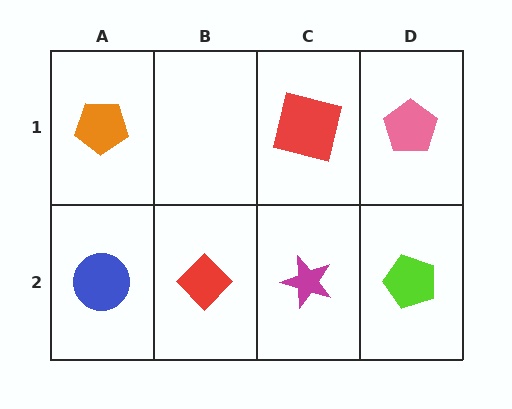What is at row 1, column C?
A red square.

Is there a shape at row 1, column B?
No, that cell is empty.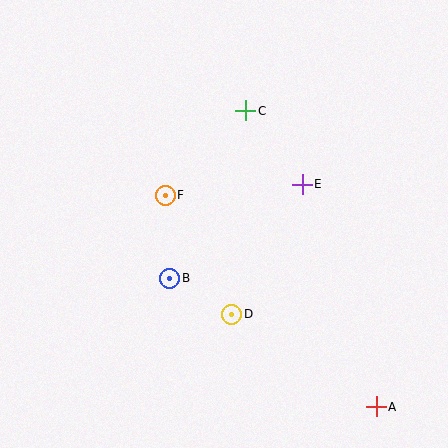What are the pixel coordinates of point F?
Point F is at (165, 195).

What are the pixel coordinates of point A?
Point A is at (376, 407).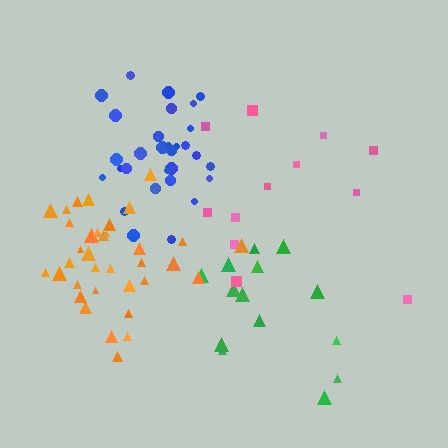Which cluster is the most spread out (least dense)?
Pink.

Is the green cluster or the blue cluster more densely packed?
Blue.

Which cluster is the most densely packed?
Blue.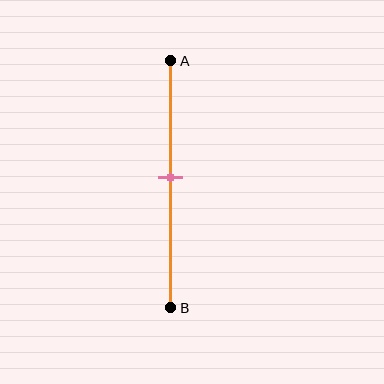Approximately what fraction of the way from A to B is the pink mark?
The pink mark is approximately 45% of the way from A to B.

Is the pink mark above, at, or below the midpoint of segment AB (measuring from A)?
The pink mark is approximately at the midpoint of segment AB.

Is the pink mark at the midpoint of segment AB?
Yes, the mark is approximately at the midpoint.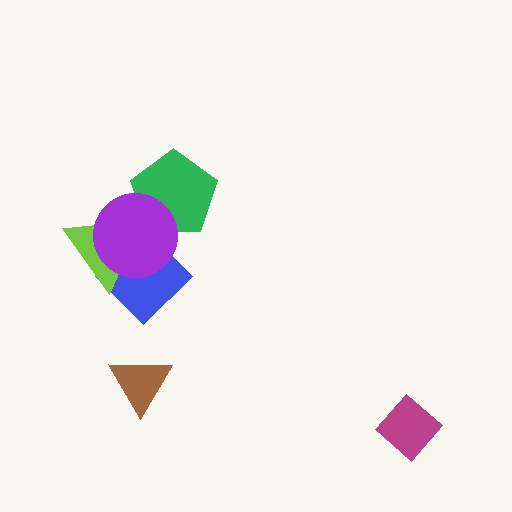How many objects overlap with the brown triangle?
0 objects overlap with the brown triangle.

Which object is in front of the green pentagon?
The purple circle is in front of the green pentagon.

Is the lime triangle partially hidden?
Yes, it is partially covered by another shape.